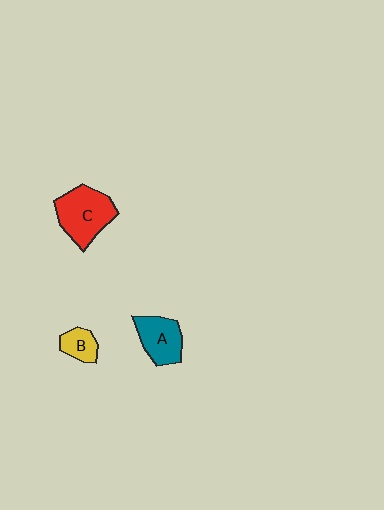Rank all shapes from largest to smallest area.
From largest to smallest: C (red), A (teal), B (yellow).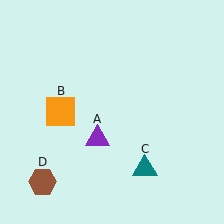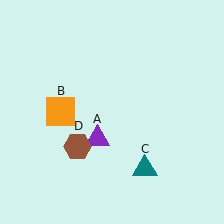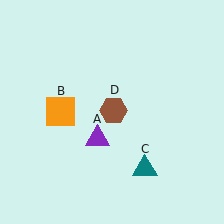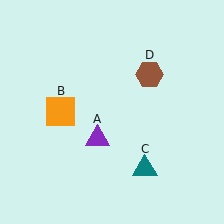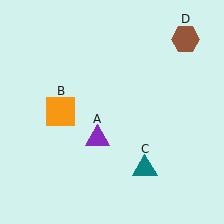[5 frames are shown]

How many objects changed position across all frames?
1 object changed position: brown hexagon (object D).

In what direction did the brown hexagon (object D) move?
The brown hexagon (object D) moved up and to the right.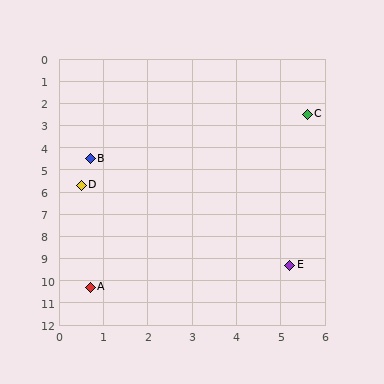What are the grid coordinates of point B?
Point B is at approximately (0.7, 4.5).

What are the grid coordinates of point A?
Point A is at approximately (0.7, 10.3).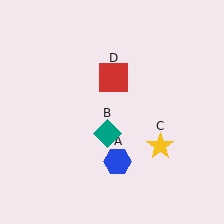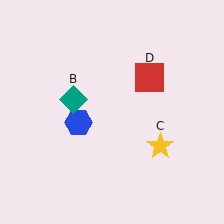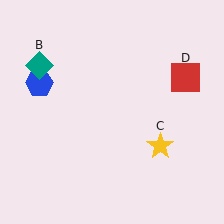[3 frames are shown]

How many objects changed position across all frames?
3 objects changed position: blue hexagon (object A), teal diamond (object B), red square (object D).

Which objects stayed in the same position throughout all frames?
Yellow star (object C) remained stationary.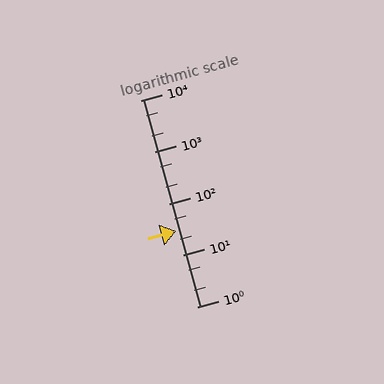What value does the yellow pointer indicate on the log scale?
The pointer indicates approximately 29.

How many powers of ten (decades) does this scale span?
The scale spans 4 decades, from 1 to 10000.